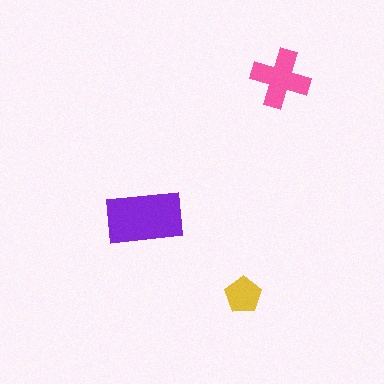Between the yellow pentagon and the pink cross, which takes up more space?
The pink cross.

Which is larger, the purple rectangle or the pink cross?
The purple rectangle.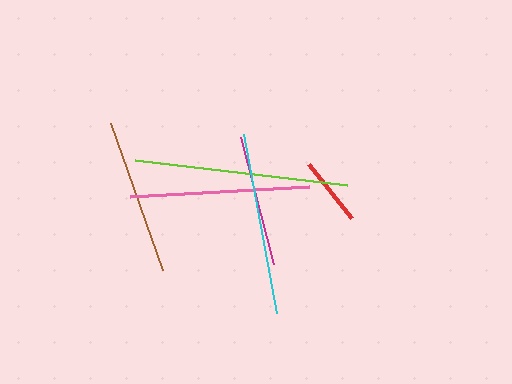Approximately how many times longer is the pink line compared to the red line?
The pink line is approximately 2.6 times the length of the red line.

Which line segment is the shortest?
The red line is the shortest at approximately 69 pixels.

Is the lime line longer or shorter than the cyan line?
The lime line is longer than the cyan line.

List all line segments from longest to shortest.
From longest to shortest: lime, cyan, pink, brown, magenta, red.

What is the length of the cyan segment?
The cyan segment is approximately 182 pixels long.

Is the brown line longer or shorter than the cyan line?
The cyan line is longer than the brown line.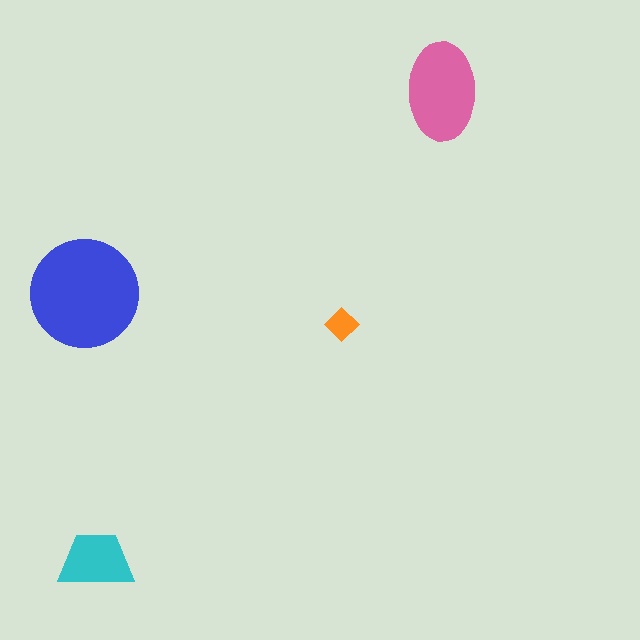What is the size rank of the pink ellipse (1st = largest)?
2nd.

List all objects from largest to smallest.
The blue circle, the pink ellipse, the cyan trapezoid, the orange diamond.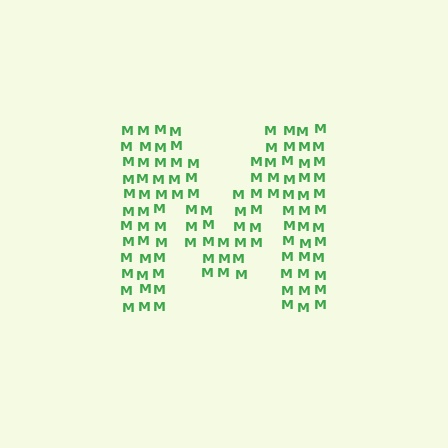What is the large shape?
The large shape is the letter M.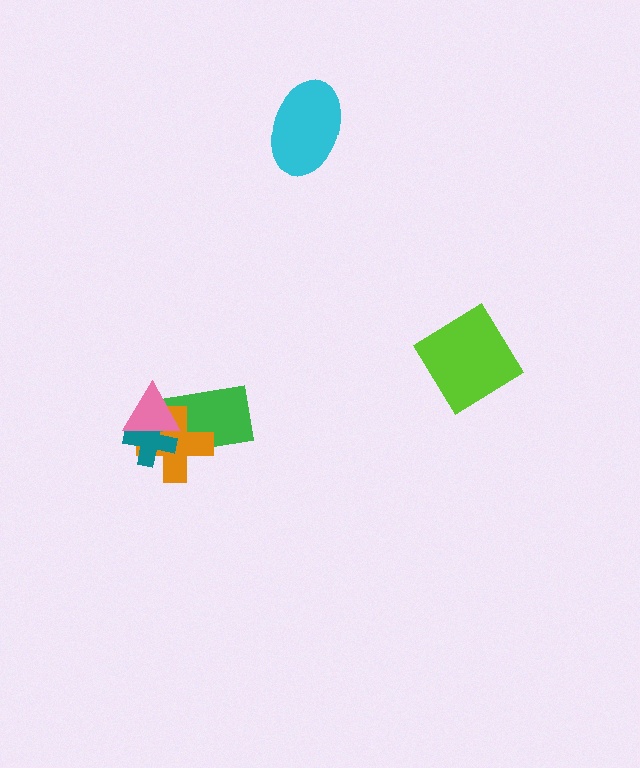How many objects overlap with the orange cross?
3 objects overlap with the orange cross.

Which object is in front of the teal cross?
The pink triangle is in front of the teal cross.